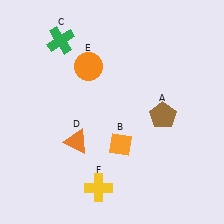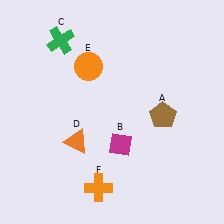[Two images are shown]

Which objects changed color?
B changed from orange to magenta. F changed from yellow to orange.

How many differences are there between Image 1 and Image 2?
There are 2 differences between the two images.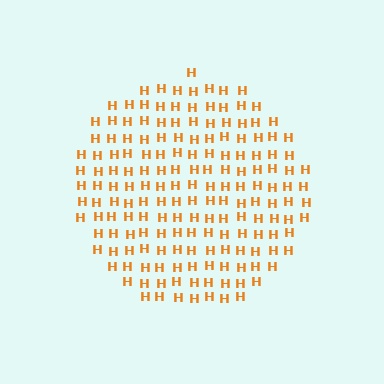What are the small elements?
The small elements are letter H's.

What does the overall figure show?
The overall figure shows a circle.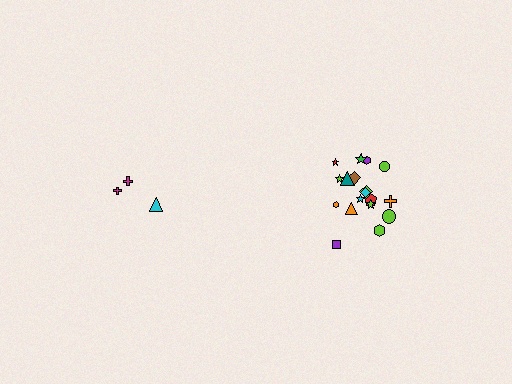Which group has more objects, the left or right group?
The right group.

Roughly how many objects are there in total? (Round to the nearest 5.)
Roughly 20 objects in total.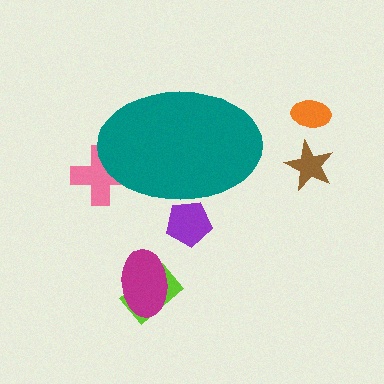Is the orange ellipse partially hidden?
No, the orange ellipse is fully visible.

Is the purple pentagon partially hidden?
Yes, the purple pentagon is partially hidden behind the teal ellipse.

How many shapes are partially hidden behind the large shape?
2 shapes are partially hidden.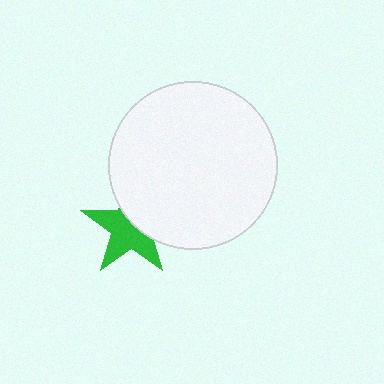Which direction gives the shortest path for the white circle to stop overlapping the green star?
Moving toward the upper-right gives the shortest separation.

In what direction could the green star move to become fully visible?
The green star could move toward the lower-left. That would shift it out from behind the white circle entirely.